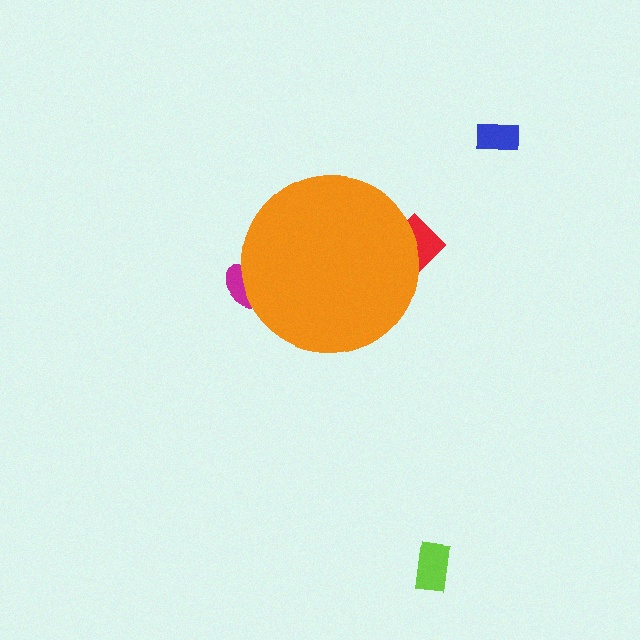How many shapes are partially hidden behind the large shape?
2 shapes are partially hidden.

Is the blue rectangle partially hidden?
No, the blue rectangle is fully visible.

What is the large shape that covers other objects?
An orange circle.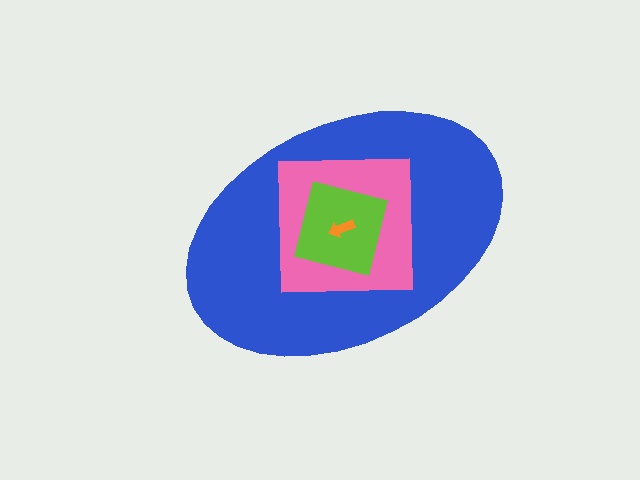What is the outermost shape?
The blue ellipse.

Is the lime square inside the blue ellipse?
Yes.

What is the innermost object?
The orange arrow.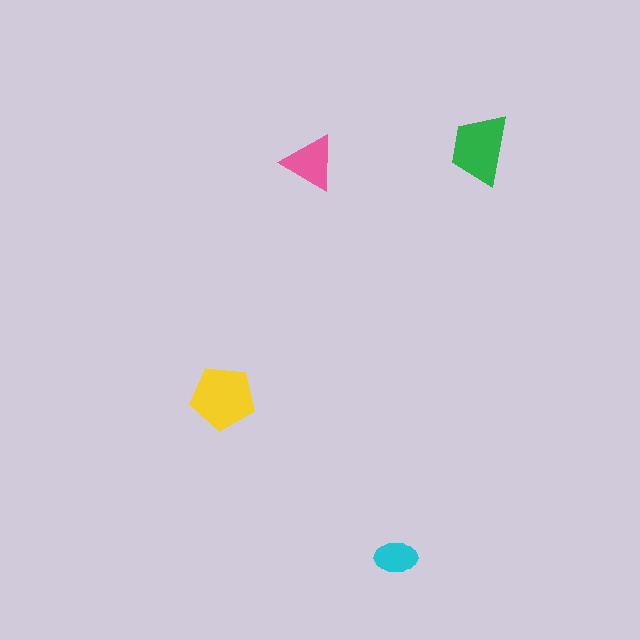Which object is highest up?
The green trapezoid is topmost.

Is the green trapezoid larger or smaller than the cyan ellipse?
Larger.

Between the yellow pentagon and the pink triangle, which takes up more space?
The yellow pentagon.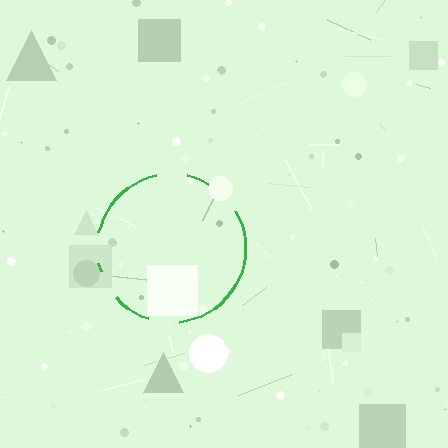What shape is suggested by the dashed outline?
The dashed outline suggests a circle.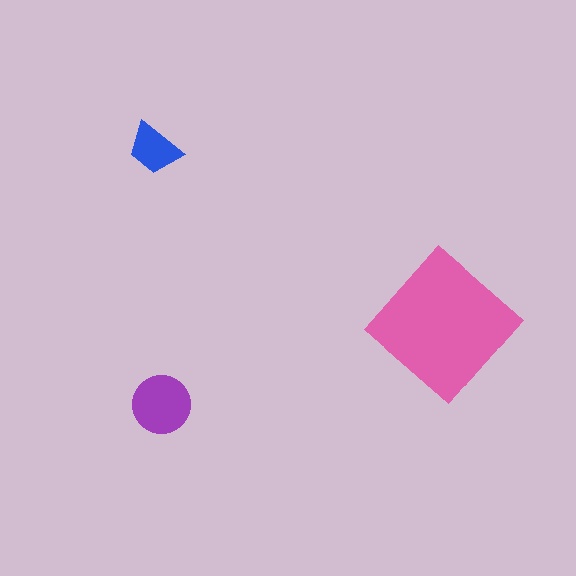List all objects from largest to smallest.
The pink diamond, the purple circle, the blue trapezoid.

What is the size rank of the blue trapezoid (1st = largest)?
3rd.